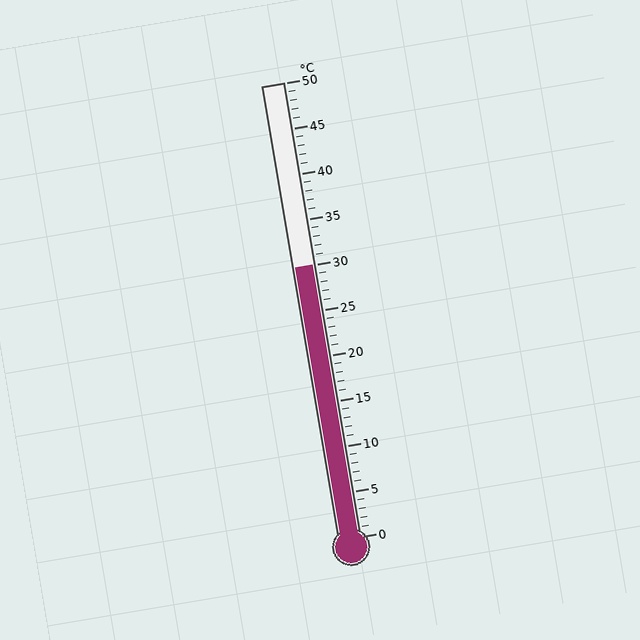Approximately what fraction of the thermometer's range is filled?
The thermometer is filled to approximately 60% of its range.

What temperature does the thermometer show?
The thermometer shows approximately 30°C.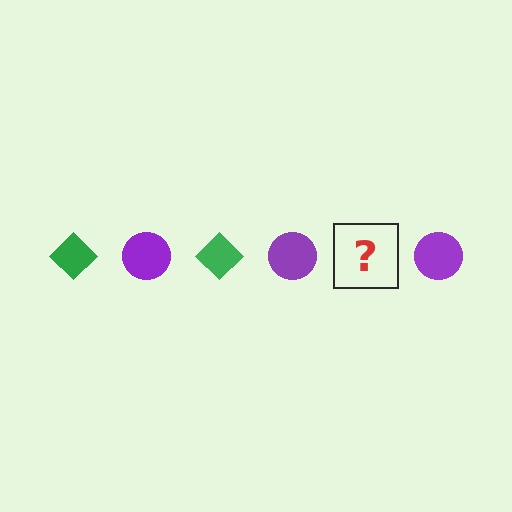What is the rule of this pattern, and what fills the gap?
The rule is that the pattern alternates between green diamond and purple circle. The gap should be filled with a green diamond.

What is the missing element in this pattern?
The missing element is a green diamond.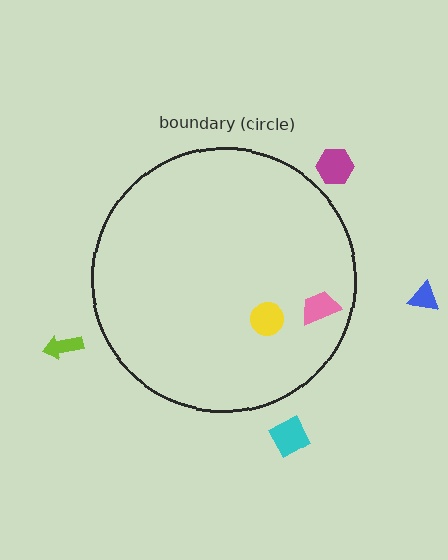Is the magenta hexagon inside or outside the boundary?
Outside.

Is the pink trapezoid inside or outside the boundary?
Inside.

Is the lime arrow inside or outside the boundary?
Outside.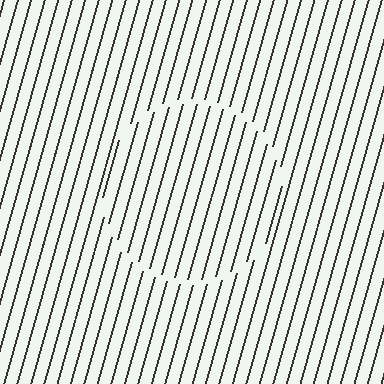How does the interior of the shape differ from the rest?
The interior of the shape contains the same grating, shifted by half a period — the contour is defined by the phase discontinuity where line-ends from the inner and outer gratings abut.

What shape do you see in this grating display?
An illusory circle. The interior of the shape contains the same grating, shifted by half a period — the contour is defined by the phase discontinuity where line-ends from the inner and outer gratings abut.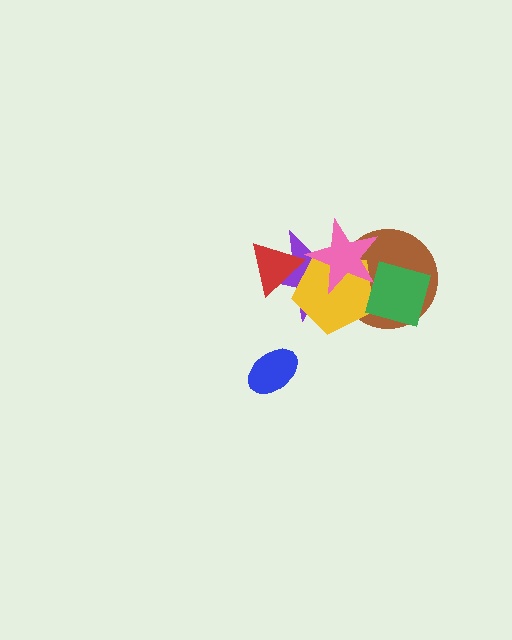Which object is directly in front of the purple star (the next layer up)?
The brown circle is directly in front of the purple star.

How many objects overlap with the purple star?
4 objects overlap with the purple star.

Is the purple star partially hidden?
Yes, it is partially covered by another shape.